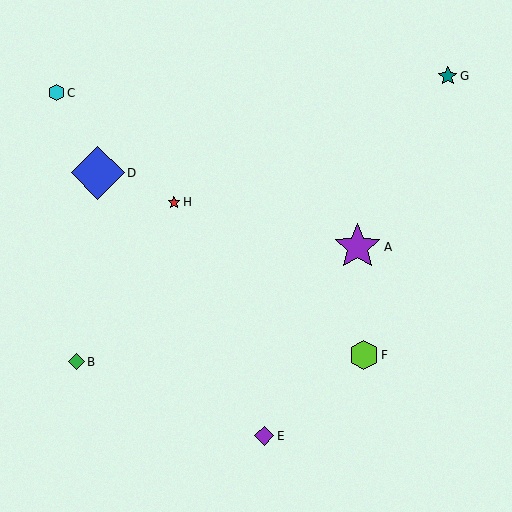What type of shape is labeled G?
Shape G is a teal star.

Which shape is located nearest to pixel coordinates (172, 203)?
The red star (labeled H) at (174, 202) is nearest to that location.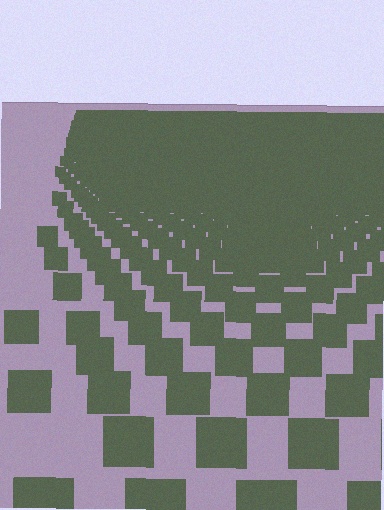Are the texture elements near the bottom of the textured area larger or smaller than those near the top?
Larger. Near the bottom, elements are closer to the viewer and appear at a bigger on-screen size.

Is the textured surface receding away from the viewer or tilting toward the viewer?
The surface is receding away from the viewer. Texture elements get smaller and denser toward the top.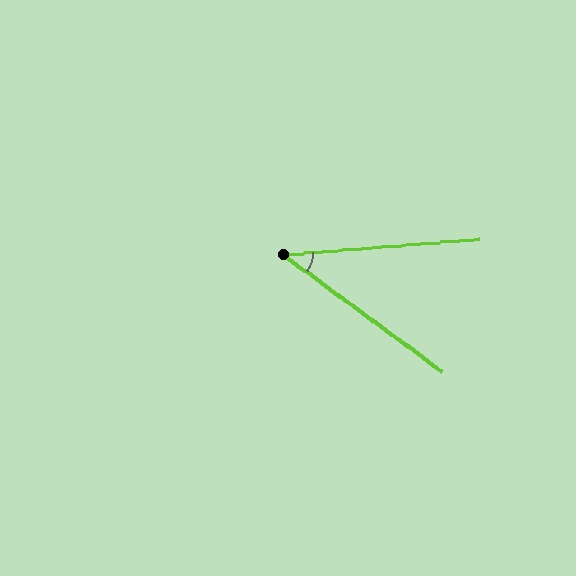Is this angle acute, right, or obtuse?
It is acute.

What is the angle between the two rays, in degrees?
Approximately 41 degrees.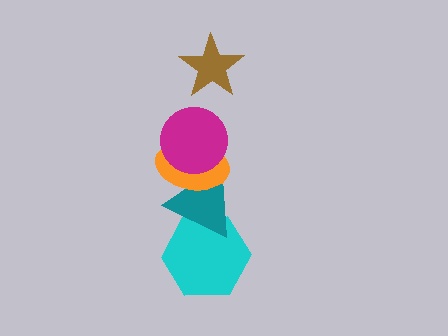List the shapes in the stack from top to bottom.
From top to bottom: the brown star, the magenta circle, the orange ellipse, the teal triangle, the cyan hexagon.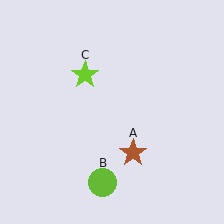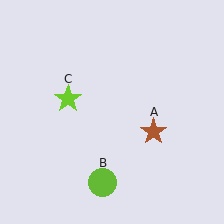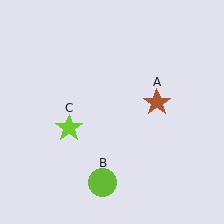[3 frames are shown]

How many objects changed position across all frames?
2 objects changed position: brown star (object A), lime star (object C).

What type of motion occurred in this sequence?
The brown star (object A), lime star (object C) rotated counterclockwise around the center of the scene.